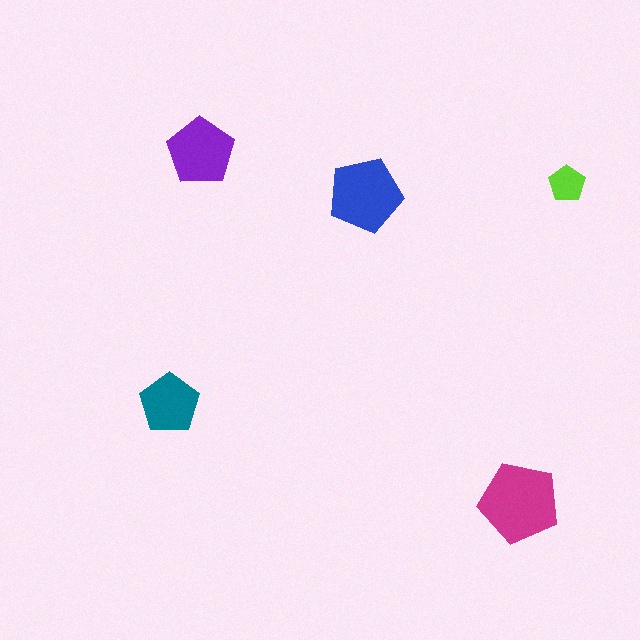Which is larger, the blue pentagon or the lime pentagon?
The blue one.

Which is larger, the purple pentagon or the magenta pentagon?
The magenta one.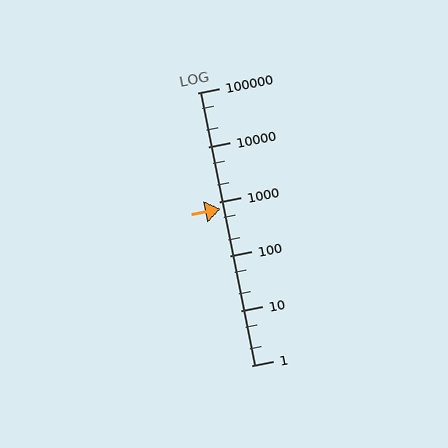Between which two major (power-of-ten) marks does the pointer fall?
The pointer is between 100 and 1000.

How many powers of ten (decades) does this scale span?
The scale spans 5 decades, from 1 to 100000.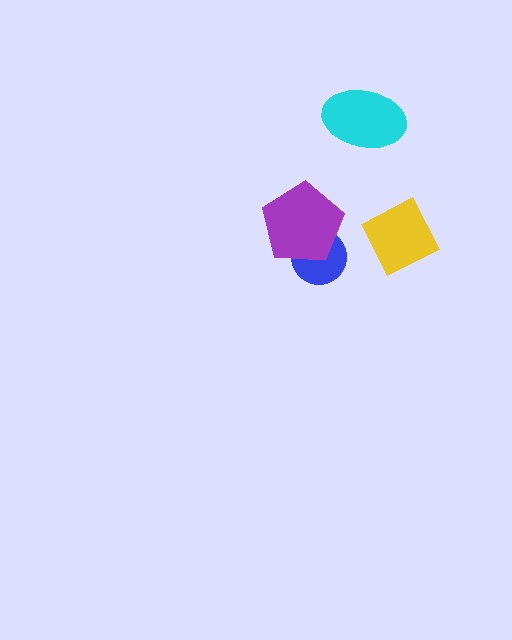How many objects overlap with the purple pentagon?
1 object overlaps with the purple pentagon.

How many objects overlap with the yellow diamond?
0 objects overlap with the yellow diamond.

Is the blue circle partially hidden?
Yes, it is partially covered by another shape.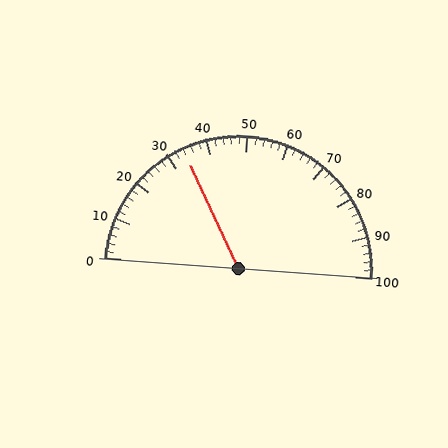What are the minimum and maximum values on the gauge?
The gauge ranges from 0 to 100.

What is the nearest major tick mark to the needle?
The nearest major tick mark is 30.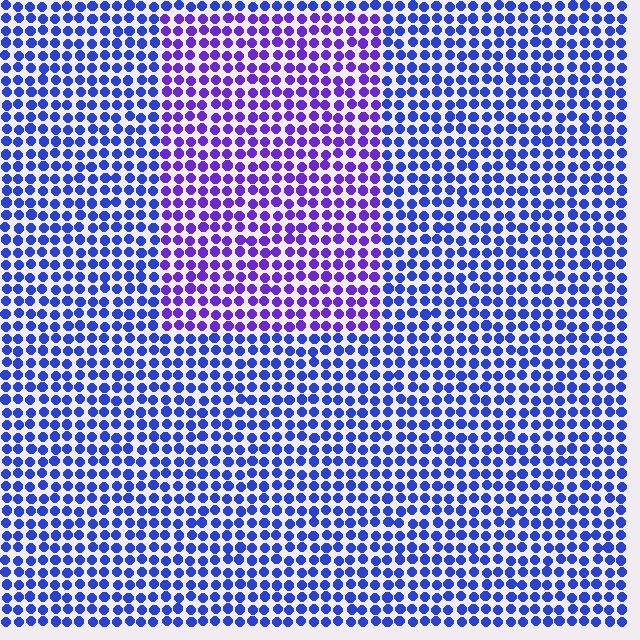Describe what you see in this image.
The image is filled with small blue elements in a uniform arrangement. A rectangle-shaped region is visible where the elements are tinted to a slightly different hue, forming a subtle color boundary.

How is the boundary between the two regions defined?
The boundary is defined purely by a slight shift in hue (about 33 degrees). Spacing, size, and orientation are identical on both sides.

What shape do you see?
I see a rectangle.